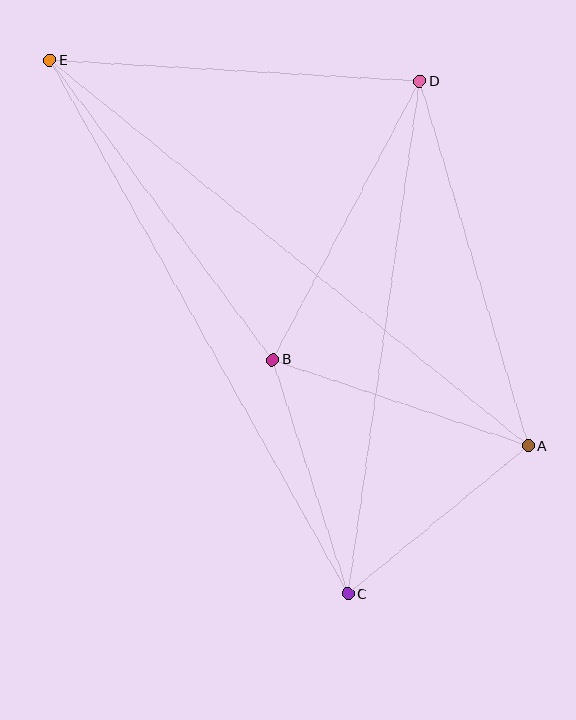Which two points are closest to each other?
Points A and C are closest to each other.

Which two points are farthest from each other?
Points A and E are farthest from each other.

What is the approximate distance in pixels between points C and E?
The distance between C and E is approximately 611 pixels.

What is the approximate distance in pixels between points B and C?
The distance between B and C is approximately 246 pixels.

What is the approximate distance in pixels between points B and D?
The distance between B and D is approximately 315 pixels.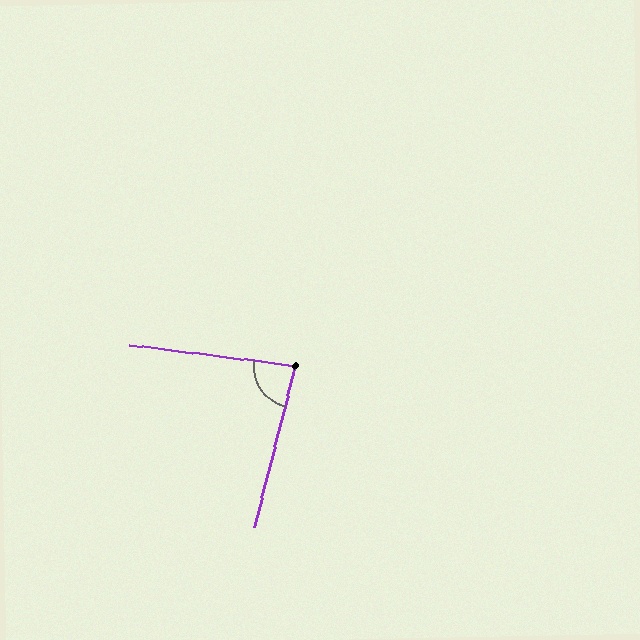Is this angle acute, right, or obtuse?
It is acute.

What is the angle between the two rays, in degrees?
Approximately 83 degrees.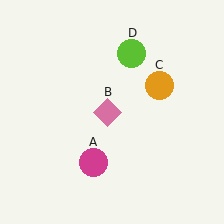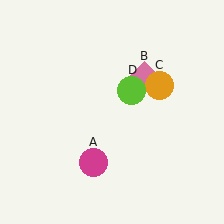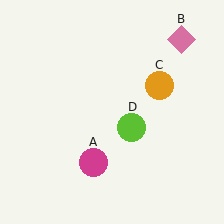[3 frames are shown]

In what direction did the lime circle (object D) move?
The lime circle (object D) moved down.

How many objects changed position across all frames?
2 objects changed position: pink diamond (object B), lime circle (object D).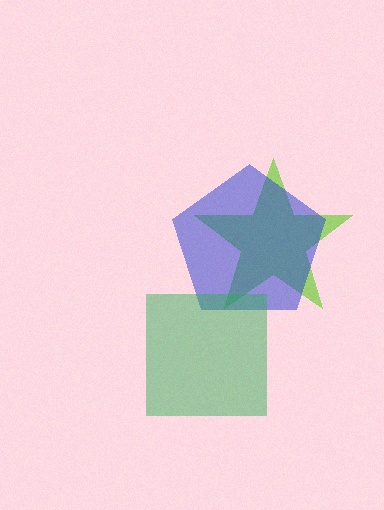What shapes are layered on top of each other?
The layered shapes are: a lime star, a blue pentagon, a green square.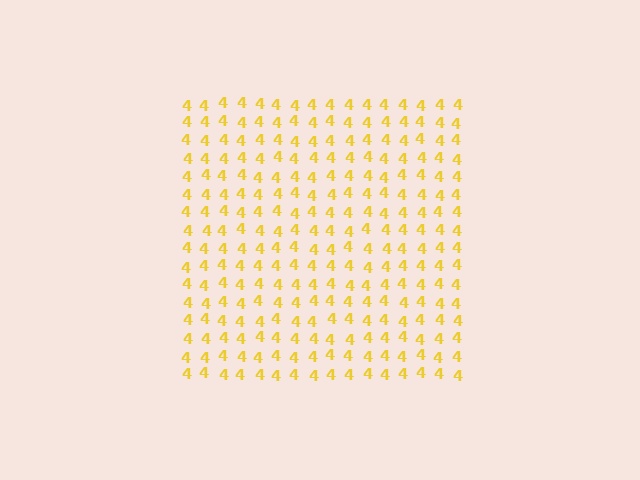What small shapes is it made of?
It is made of small digit 4's.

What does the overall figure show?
The overall figure shows a square.